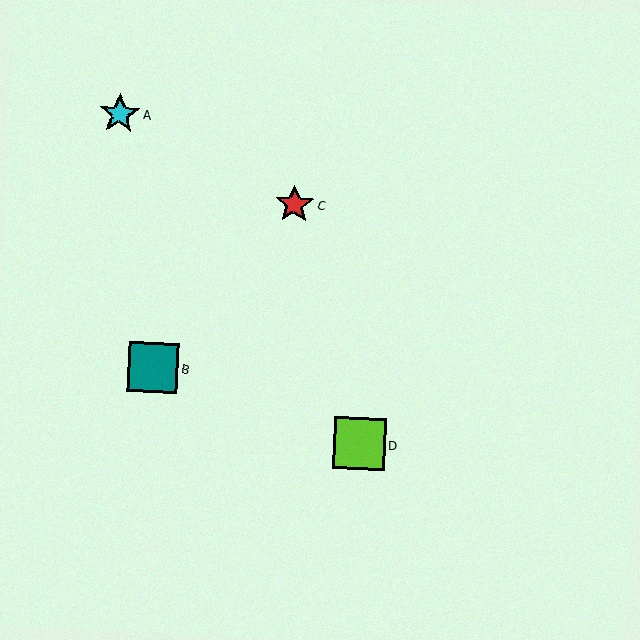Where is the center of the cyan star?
The center of the cyan star is at (120, 114).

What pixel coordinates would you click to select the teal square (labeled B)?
Click at (153, 368) to select the teal square B.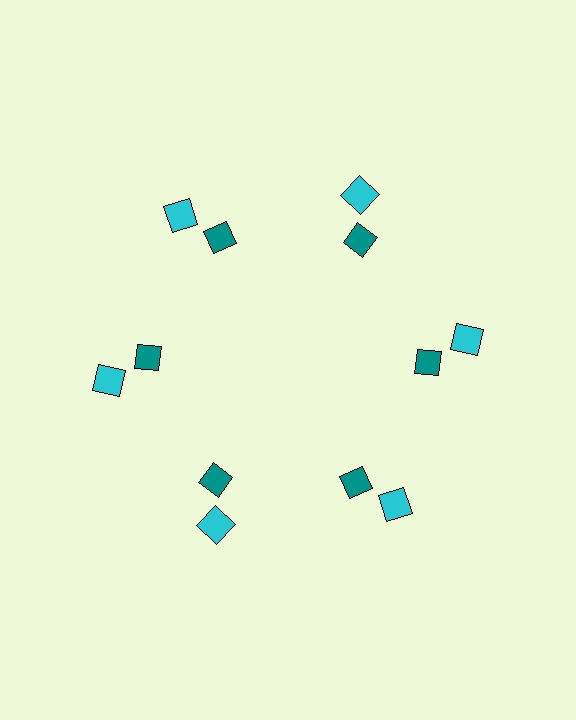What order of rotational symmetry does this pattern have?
This pattern has 6-fold rotational symmetry.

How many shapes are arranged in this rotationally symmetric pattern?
There are 12 shapes, arranged in 6 groups of 2.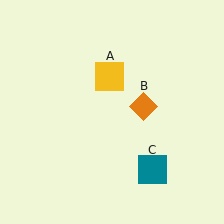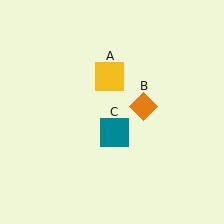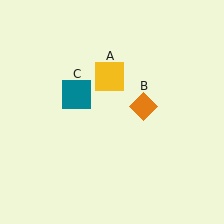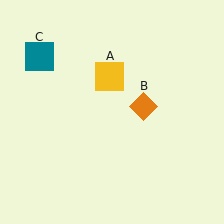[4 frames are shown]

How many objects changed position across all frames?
1 object changed position: teal square (object C).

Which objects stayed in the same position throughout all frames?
Yellow square (object A) and orange diamond (object B) remained stationary.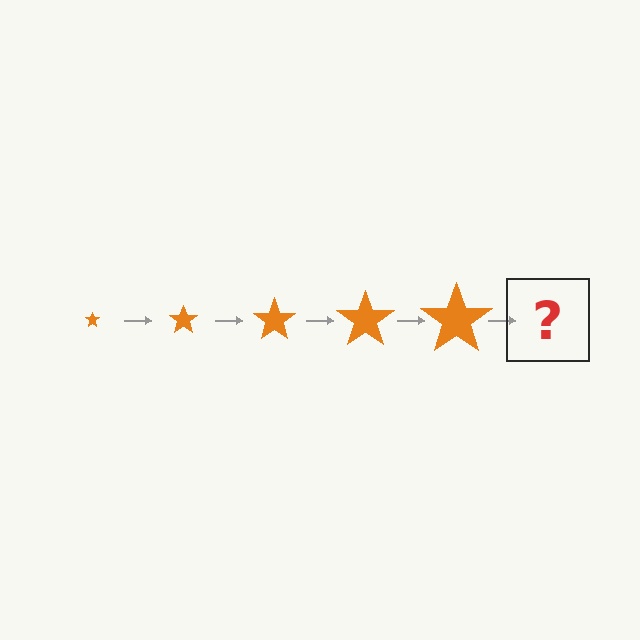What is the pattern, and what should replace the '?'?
The pattern is that the star gets progressively larger each step. The '?' should be an orange star, larger than the previous one.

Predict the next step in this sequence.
The next step is an orange star, larger than the previous one.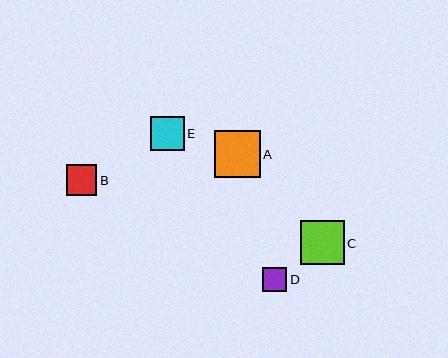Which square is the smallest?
Square D is the smallest with a size of approximately 24 pixels.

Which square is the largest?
Square A is the largest with a size of approximately 46 pixels.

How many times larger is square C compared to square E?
Square C is approximately 1.3 times the size of square E.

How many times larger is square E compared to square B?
Square E is approximately 1.1 times the size of square B.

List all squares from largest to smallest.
From largest to smallest: A, C, E, B, D.